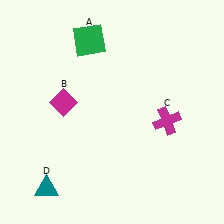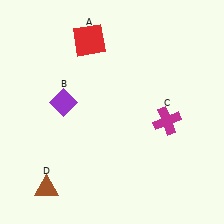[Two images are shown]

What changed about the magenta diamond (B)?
In Image 1, B is magenta. In Image 2, it changed to purple.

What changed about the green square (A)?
In Image 1, A is green. In Image 2, it changed to red.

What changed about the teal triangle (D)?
In Image 1, D is teal. In Image 2, it changed to brown.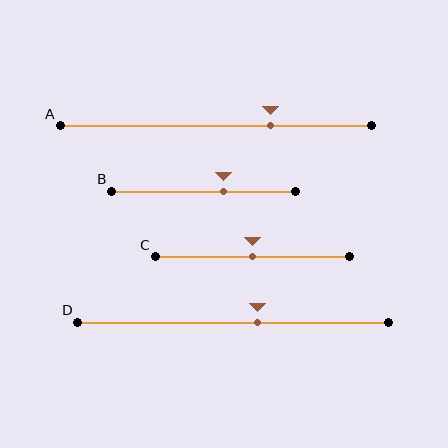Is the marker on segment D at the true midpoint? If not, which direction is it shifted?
No, the marker on segment D is shifted to the right by about 8% of the segment length.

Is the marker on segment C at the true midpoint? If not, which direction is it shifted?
Yes, the marker on segment C is at the true midpoint.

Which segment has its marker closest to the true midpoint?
Segment C has its marker closest to the true midpoint.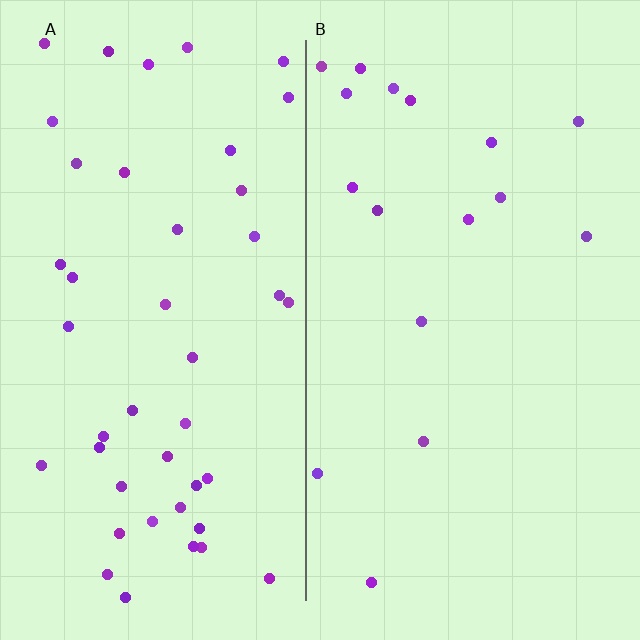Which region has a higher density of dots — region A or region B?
A (the left).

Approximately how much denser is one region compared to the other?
Approximately 2.6× — region A over region B.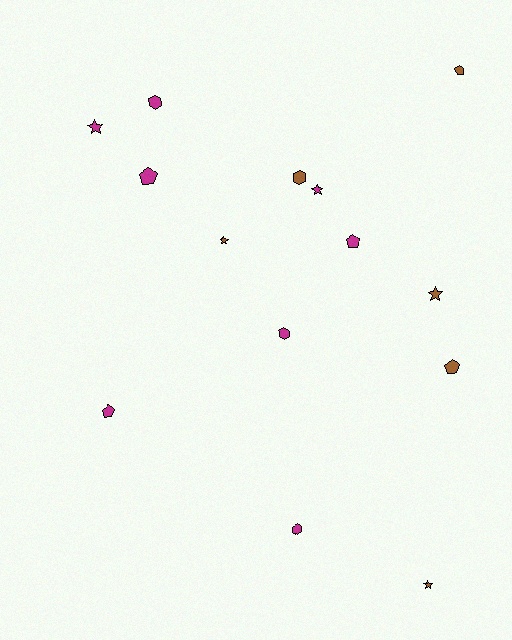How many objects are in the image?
There are 14 objects.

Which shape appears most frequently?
Star, with 5 objects.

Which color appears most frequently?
Magenta, with 8 objects.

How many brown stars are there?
There are 3 brown stars.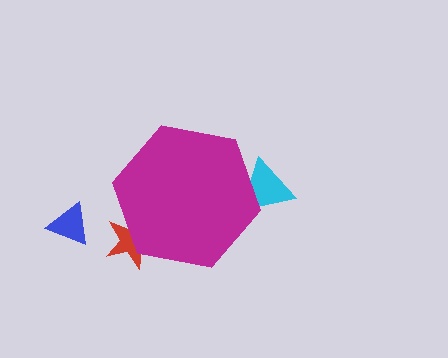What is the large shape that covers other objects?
A magenta hexagon.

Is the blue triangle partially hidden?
No, the blue triangle is fully visible.